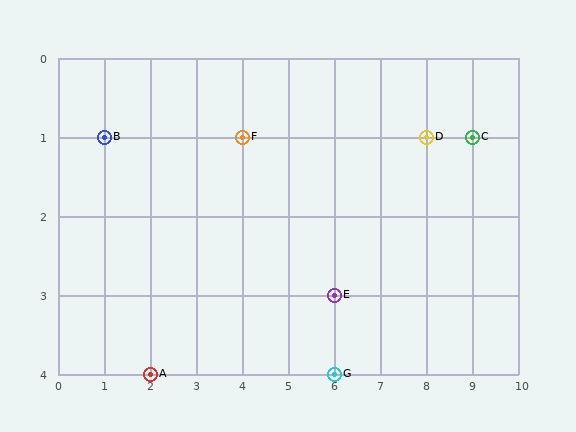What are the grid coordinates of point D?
Point D is at grid coordinates (8, 1).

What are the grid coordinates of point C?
Point C is at grid coordinates (9, 1).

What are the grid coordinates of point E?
Point E is at grid coordinates (6, 3).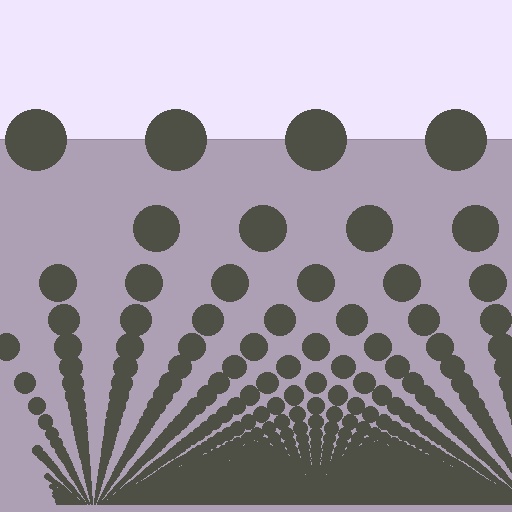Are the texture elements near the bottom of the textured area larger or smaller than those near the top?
Smaller. The gradient is inverted — elements near the bottom are smaller and denser.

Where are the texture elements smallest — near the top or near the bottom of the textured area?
Near the bottom.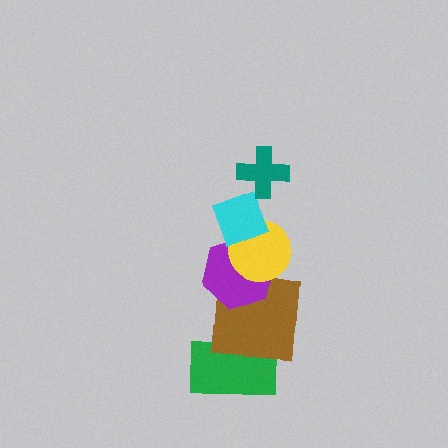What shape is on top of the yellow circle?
The cyan diamond is on top of the yellow circle.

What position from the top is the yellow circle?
The yellow circle is 3rd from the top.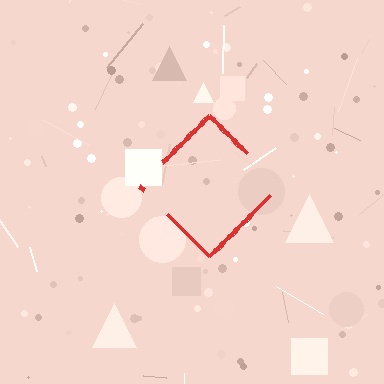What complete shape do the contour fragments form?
The contour fragments form a diamond.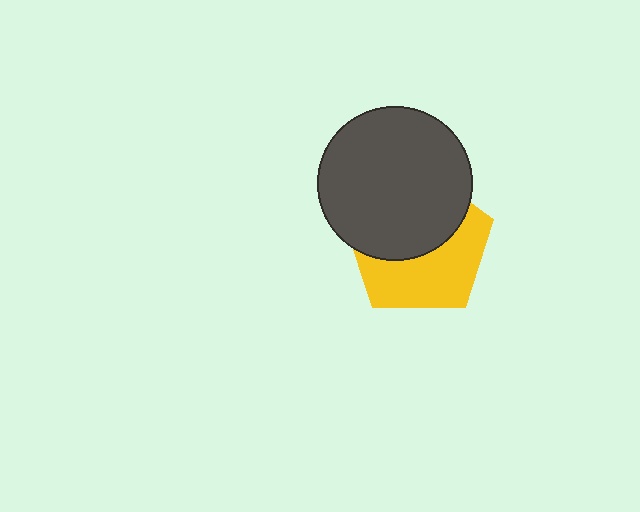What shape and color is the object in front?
The object in front is a dark gray circle.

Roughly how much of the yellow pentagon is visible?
About half of it is visible (roughly 49%).